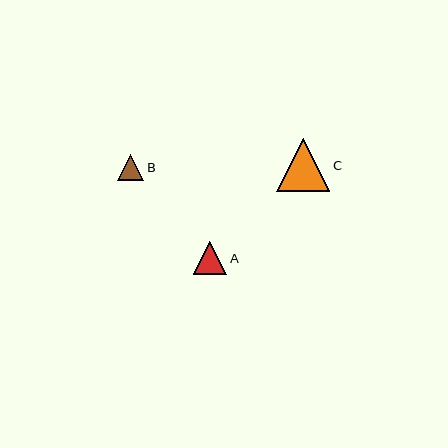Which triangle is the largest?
Triangle C is the largest with a size of approximately 53 pixels.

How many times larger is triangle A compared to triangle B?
Triangle A is approximately 1.3 times the size of triangle B.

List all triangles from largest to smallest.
From largest to smallest: C, A, B.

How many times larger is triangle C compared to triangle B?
Triangle C is approximately 2.0 times the size of triangle B.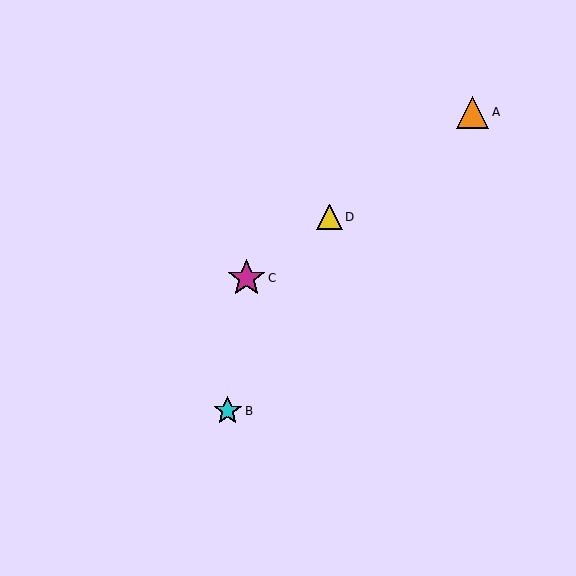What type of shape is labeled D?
Shape D is a yellow triangle.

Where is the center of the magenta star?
The center of the magenta star is at (246, 278).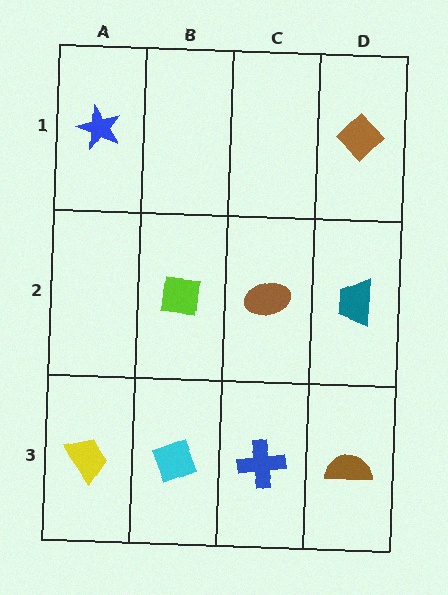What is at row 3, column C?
A blue cross.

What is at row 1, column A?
A blue star.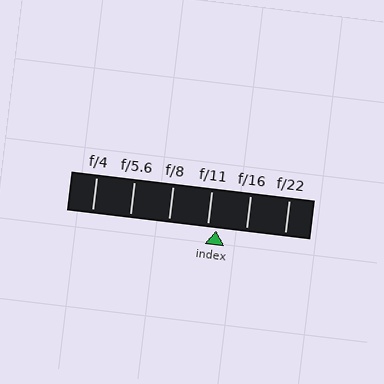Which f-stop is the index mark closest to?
The index mark is closest to f/11.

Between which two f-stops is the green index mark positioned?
The index mark is between f/11 and f/16.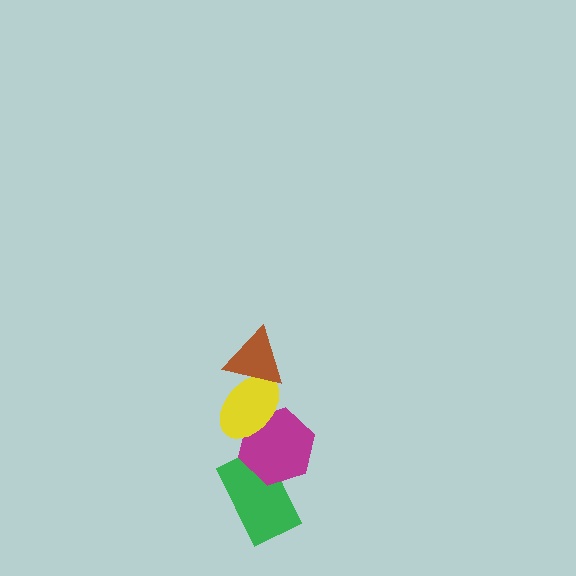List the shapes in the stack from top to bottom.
From top to bottom: the brown triangle, the yellow ellipse, the magenta hexagon, the green rectangle.